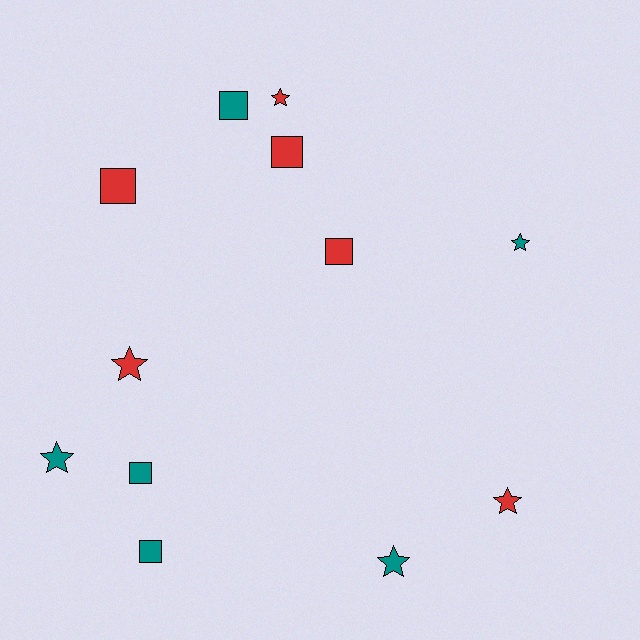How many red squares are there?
There are 3 red squares.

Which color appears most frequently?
Red, with 6 objects.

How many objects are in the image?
There are 12 objects.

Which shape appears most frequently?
Star, with 6 objects.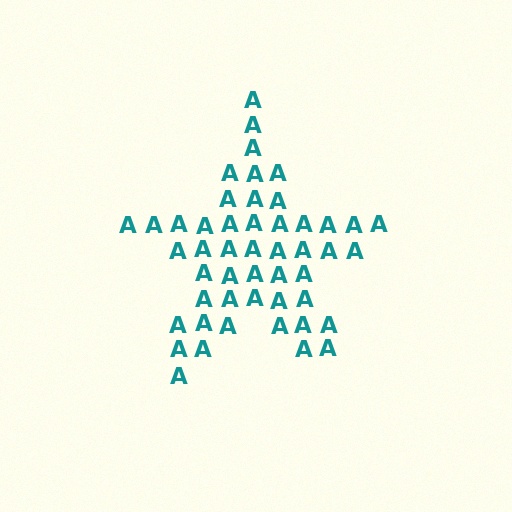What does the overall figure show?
The overall figure shows a star.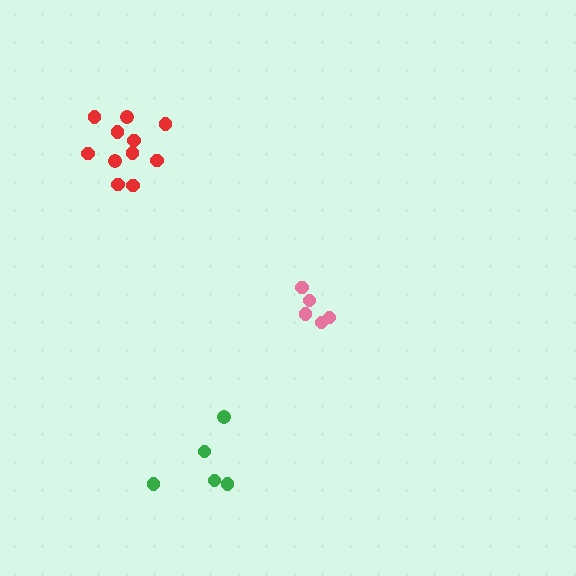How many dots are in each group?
Group 1: 5 dots, Group 2: 11 dots, Group 3: 5 dots (21 total).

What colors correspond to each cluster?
The clusters are colored: green, red, pink.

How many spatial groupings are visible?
There are 3 spatial groupings.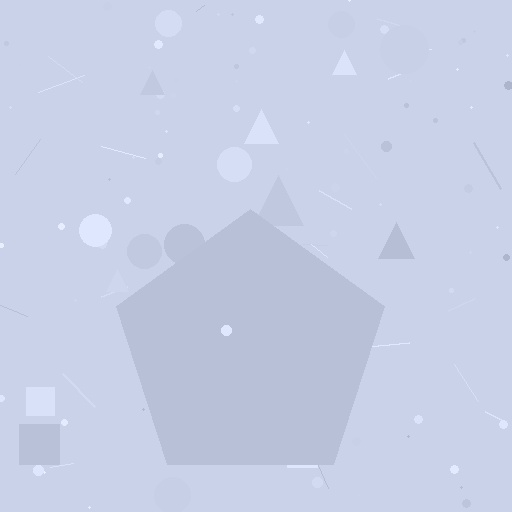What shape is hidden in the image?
A pentagon is hidden in the image.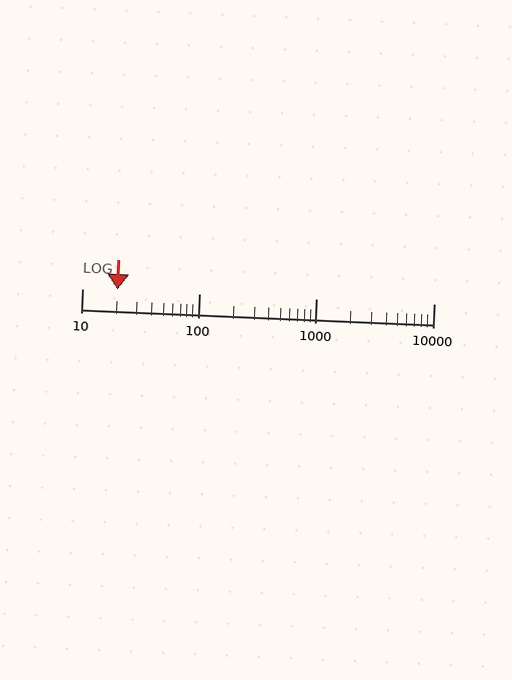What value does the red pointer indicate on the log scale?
The pointer indicates approximately 20.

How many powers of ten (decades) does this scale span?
The scale spans 3 decades, from 10 to 10000.